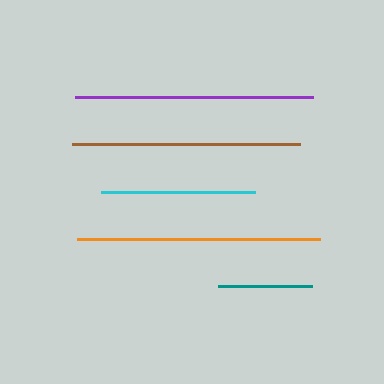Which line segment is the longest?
The orange line is the longest at approximately 244 pixels.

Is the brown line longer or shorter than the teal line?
The brown line is longer than the teal line.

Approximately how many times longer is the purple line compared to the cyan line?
The purple line is approximately 1.5 times the length of the cyan line.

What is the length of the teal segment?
The teal segment is approximately 94 pixels long.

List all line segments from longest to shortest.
From longest to shortest: orange, purple, brown, cyan, teal.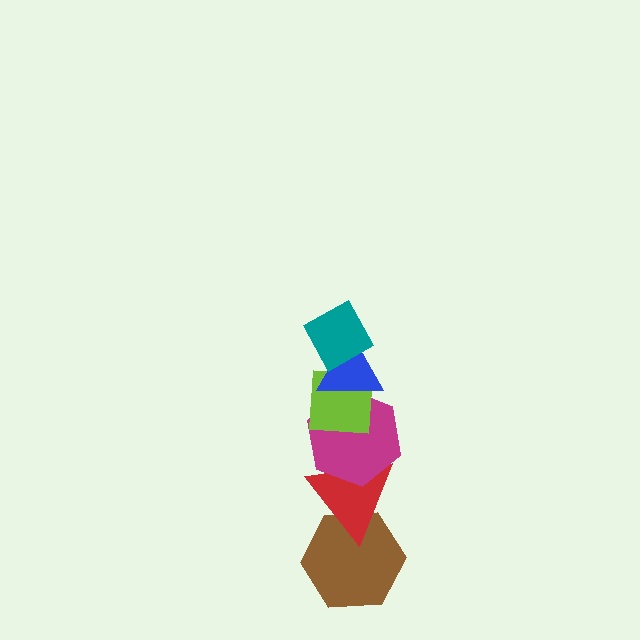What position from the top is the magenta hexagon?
The magenta hexagon is 4th from the top.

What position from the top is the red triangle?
The red triangle is 5th from the top.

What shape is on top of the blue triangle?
The teal diamond is on top of the blue triangle.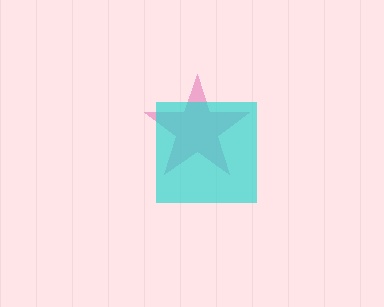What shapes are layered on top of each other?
The layered shapes are: a pink star, a cyan square.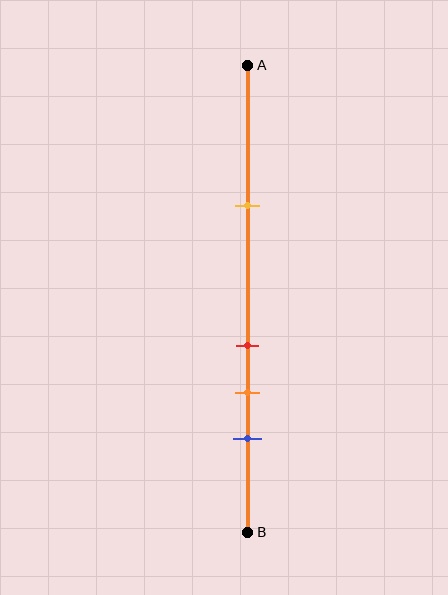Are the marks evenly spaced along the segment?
No, the marks are not evenly spaced.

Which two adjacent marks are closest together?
The red and orange marks are the closest adjacent pair.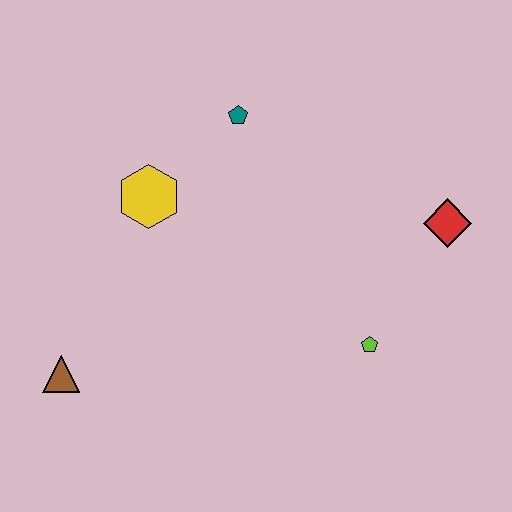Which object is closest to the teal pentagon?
The yellow hexagon is closest to the teal pentagon.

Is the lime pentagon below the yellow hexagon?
Yes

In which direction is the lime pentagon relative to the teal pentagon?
The lime pentagon is below the teal pentagon.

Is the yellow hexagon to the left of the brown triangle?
No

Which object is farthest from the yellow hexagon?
The red diamond is farthest from the yellow hexagon.